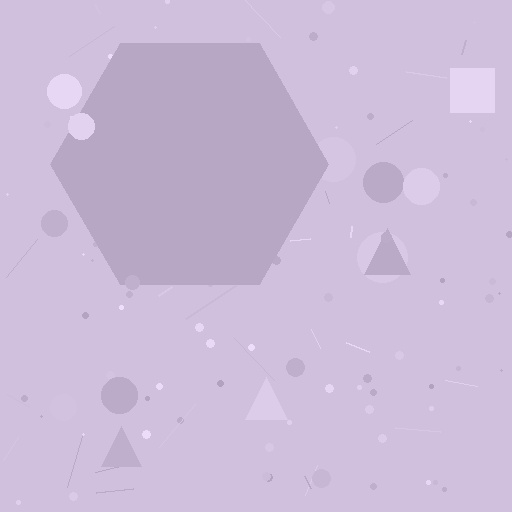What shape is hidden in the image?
A hexagon is hidden in the image.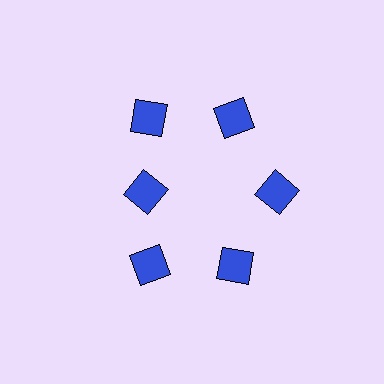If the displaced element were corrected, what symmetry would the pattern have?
It would have 6-fold rotational symmetry — the pattern would map onto itself every 60 degrees.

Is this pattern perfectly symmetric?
No. The 6 blue diamonds are arranged in a ring, but one element near the 9 o'clock position is pulled inward toward the center, breaking the 6-fold rotational symmetry.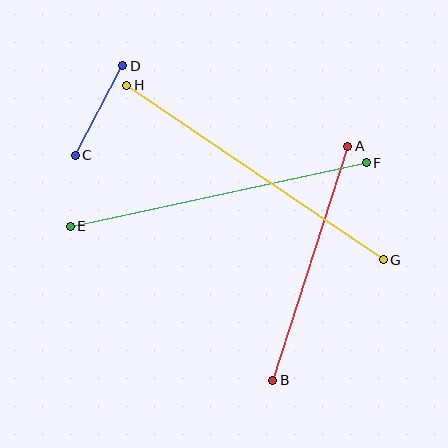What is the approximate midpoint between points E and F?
The midpoint is at approximately (218, 195) pixels.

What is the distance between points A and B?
The distance is approximately 246 pixels.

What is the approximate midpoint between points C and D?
The midpoint is at approximately (99, 111) pixels.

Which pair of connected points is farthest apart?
Points G and H are farthest apart.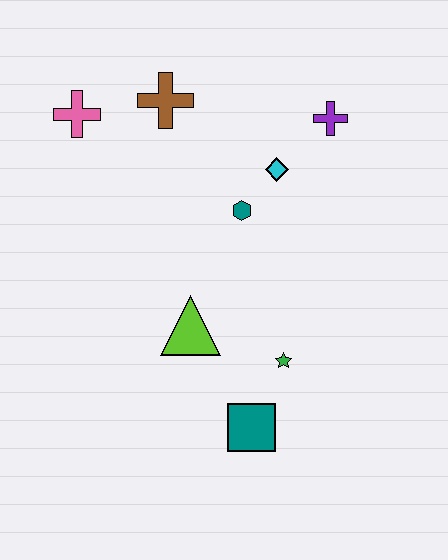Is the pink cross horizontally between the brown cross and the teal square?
No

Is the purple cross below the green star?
No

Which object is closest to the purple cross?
The cyan diamond is closest to the purple cross.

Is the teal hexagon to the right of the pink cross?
Yes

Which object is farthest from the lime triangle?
The purple cross is farthest from the lime triangle.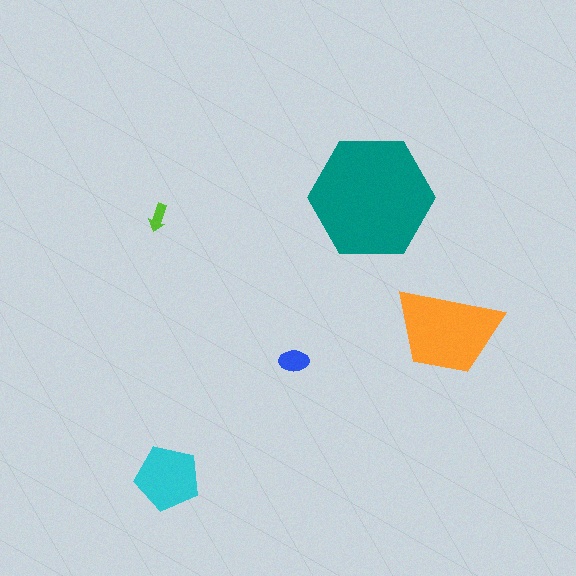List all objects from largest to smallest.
The teal hexagon, the orange trapezoid, the cyan pentagon, the blue ellipse, the lime arrow.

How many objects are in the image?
There are 5 objects in the image.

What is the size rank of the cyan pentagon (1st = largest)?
3rd.